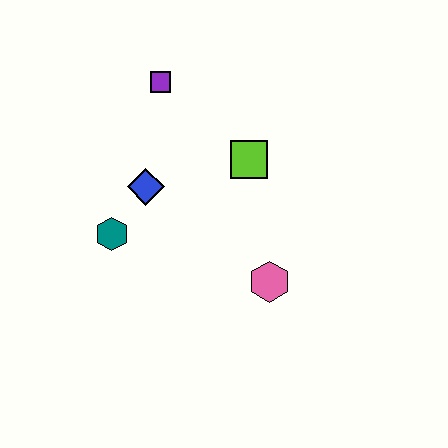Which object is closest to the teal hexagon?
The blue diamond is closest to the teal hexagon.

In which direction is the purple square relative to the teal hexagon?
The purple square is above the teal hexagon.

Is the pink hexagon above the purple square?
No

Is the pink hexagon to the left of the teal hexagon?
No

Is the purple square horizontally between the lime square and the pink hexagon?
No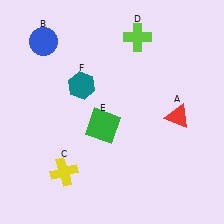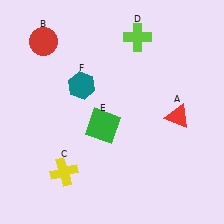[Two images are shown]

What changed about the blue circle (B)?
In Image 1, B is blue. In Image 2, it changed to red.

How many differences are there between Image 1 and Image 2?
There is 1 difference between the two images.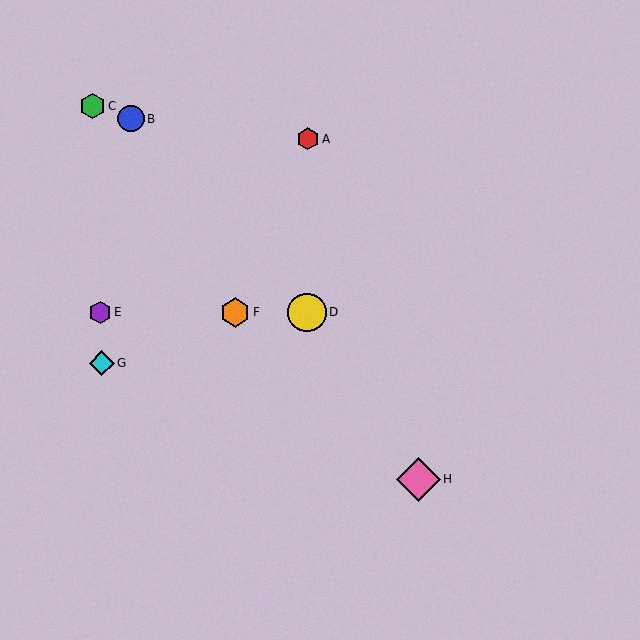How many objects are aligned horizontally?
3 objects (D, E, F) are aligned horizontally.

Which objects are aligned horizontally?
Objects D, E, F are aligned horizontally.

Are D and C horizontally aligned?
No, D is at y≈312 and C is at y≈106.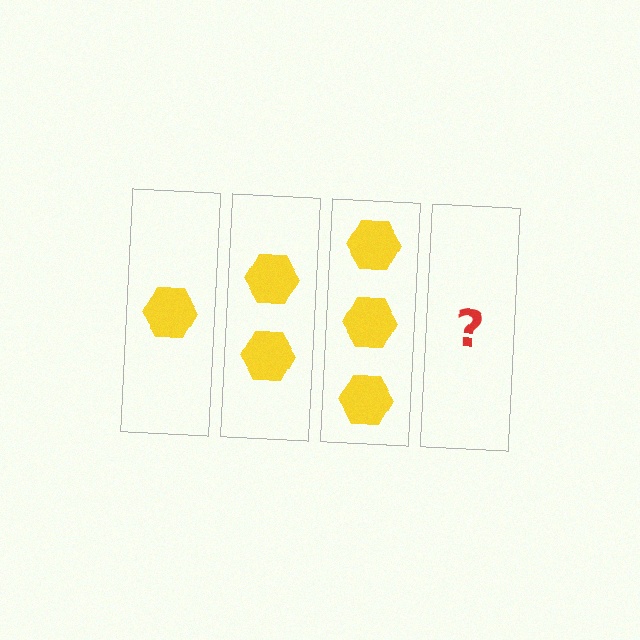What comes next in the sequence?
The next element should be 4 hexagons.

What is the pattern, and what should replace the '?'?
The pattern is that each step adds one more hexagon. The '?' should be 4 hexagons.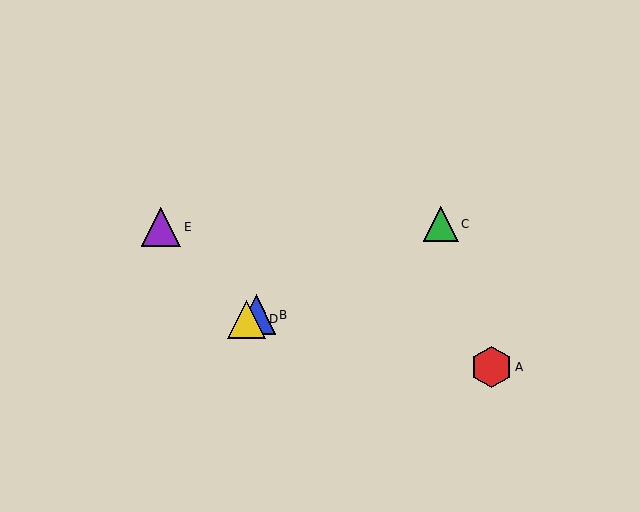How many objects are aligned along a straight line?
3 objects (B, C, D) are aligned along a straight line.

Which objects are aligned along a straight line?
Objects B, C, D are aligned along a straight line.